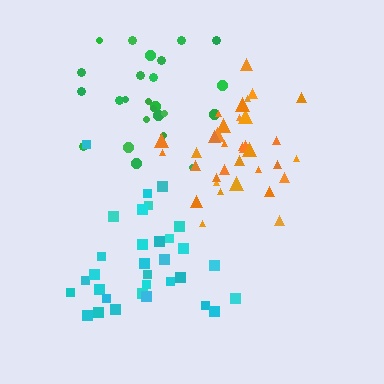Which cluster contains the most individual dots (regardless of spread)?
Orange (34).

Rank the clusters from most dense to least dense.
orange, cyan, green.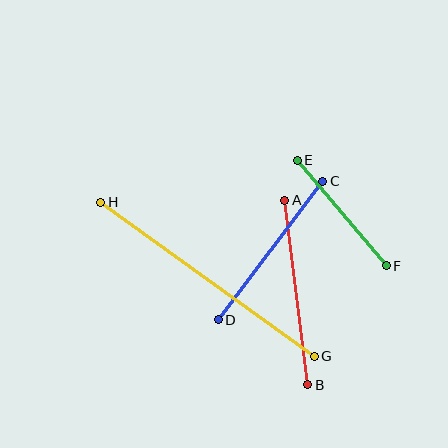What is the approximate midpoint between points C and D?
The midpoint is at approximately (270, 250) pixels.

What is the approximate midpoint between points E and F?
The midpoint is at approximately (342, 213) pixels.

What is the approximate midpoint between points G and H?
The midpoint is at approximately (207, 279) pixels.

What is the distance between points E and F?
The distance is approximately 138 pixels.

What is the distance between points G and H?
The distance is approximately 263 pixels.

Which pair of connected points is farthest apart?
Points G and H are farthest apart.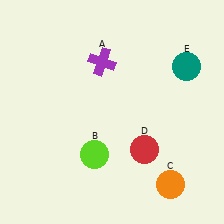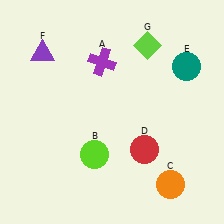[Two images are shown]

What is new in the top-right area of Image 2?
A lime diamond (G) was added in the top-right area of Image 2.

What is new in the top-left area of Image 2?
A purple triangle (F) was added in the top-left area of Image 2.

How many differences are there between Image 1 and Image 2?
There are 2 differences between the two images.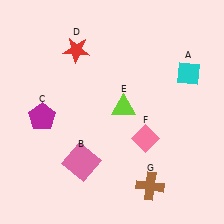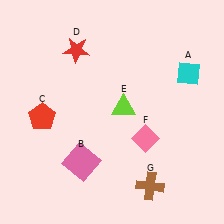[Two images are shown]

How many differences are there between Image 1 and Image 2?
There is 1 difference between the two images.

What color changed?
The pentagon (C) changed from magenta in Image 1 to red in Image 2.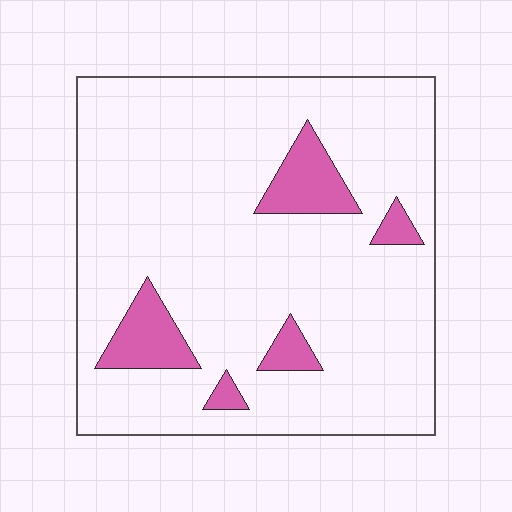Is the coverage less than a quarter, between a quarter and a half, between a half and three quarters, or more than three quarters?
Less than a quarter.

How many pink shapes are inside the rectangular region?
5.